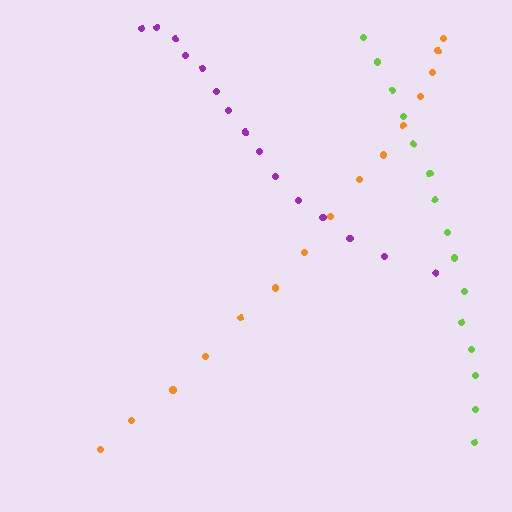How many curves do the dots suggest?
There are 3 distinct paths.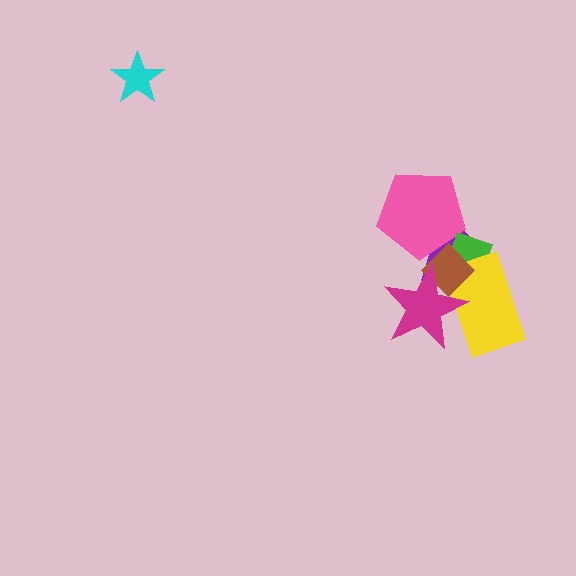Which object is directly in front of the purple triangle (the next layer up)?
The pink pentagon is directly in front of the purple triangle.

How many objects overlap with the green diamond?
4 objects overlap with the green diamond.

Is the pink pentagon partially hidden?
Yes, it is partially covered by another shape.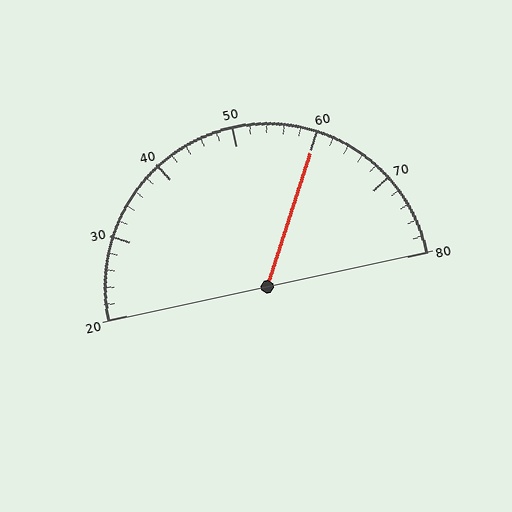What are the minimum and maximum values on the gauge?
The gauge ranges from 20 to 80.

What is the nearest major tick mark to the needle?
The nearest major tick mark is 60.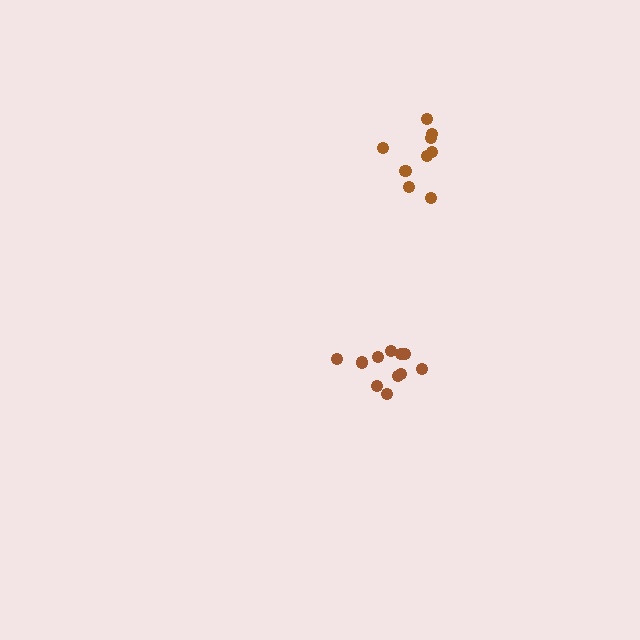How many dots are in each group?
Group 1: 12 dots, Group 2: 9 dots (21 total).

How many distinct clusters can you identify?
There are 2 distinct clusters.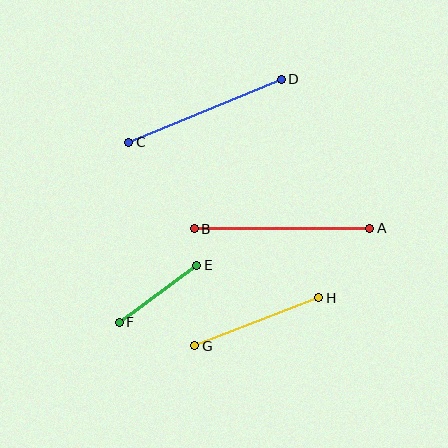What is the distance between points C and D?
The distance is approximately 165 pixels.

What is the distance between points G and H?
The distance is approximately 133 pixels.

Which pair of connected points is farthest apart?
Points A and B are farthest apart.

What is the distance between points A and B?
The distance is approximately 176 pixels.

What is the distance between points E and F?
The distance is approximately 96 pixels.